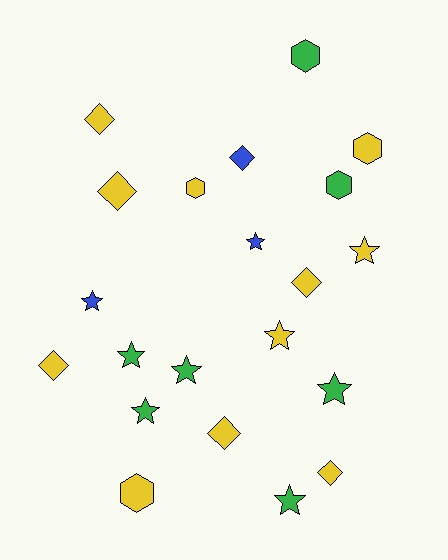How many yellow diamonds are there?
There are 6 yellow diamonds.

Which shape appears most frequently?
Star, with 9 objects.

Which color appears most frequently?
Yellow, with 11 objects.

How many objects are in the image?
There are 21 objects.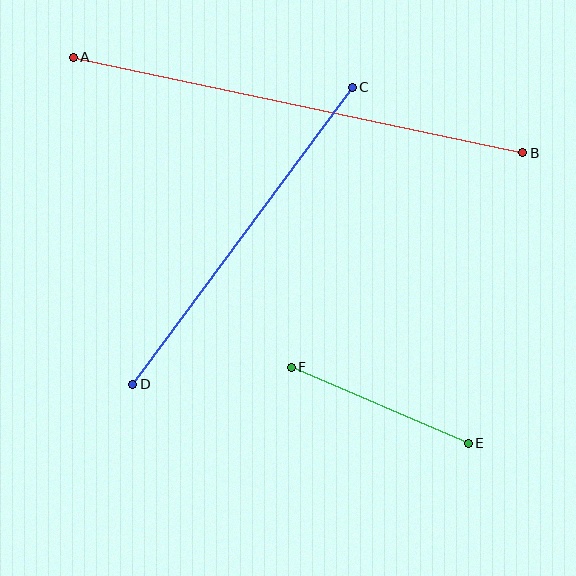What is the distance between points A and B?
The distance is approximately 459 pixels.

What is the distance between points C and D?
The distance is approximately 369 pixels.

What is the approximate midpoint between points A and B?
The midpoint is at approximately (298, 105) pixels.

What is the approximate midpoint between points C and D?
The midpoint is at approximately (242, 236) pixels.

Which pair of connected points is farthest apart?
Points A and B are farthest apart.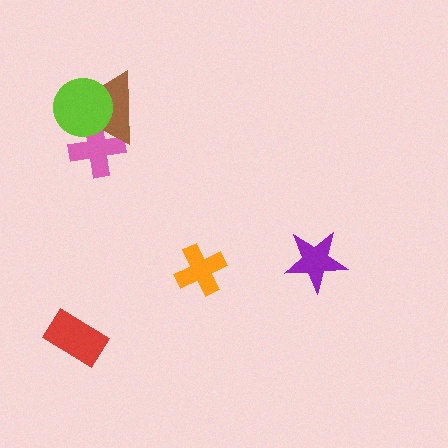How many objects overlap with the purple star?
0 objects overlap with the purple star.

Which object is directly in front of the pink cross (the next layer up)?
The brown triangle is directly in front of the pink cross.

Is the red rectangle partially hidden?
No, no other shape covers it.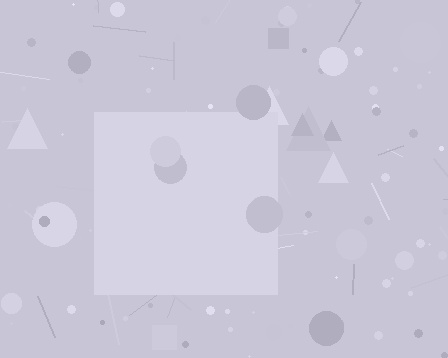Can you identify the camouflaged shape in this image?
The camouflaged shape is a square.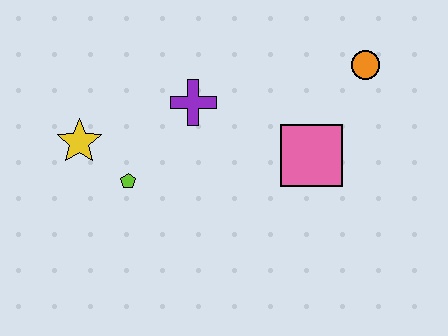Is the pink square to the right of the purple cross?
Yes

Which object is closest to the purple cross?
The lime pentagon is closest to the purple cross.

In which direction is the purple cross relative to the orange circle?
The purple cross is to the left of the orange circle.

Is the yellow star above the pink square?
Yes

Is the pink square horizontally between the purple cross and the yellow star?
No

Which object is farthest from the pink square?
The yellow star is farthest from the pink square.